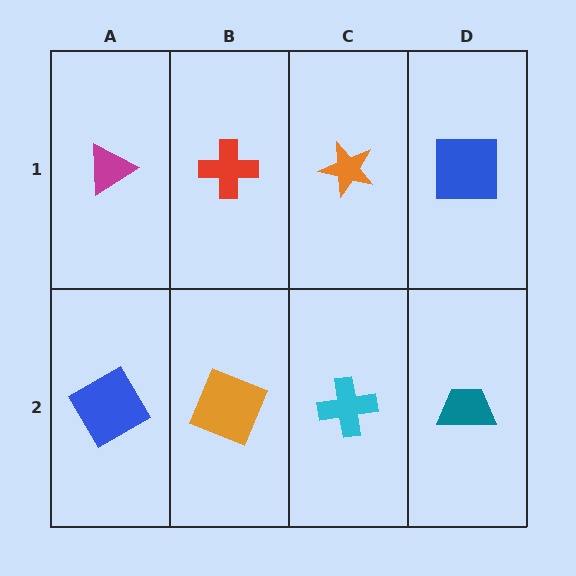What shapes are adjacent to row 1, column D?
A teal trapezoid (row 2, column D), an orange star (row 1, column C).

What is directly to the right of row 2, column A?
An orange square.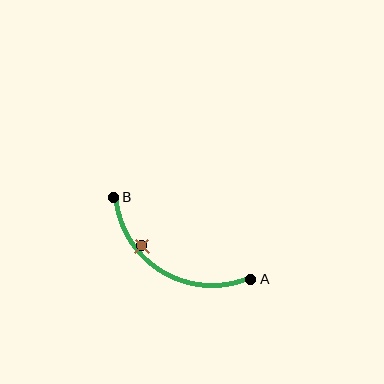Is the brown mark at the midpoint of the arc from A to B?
No — the brown mark does not lie on the arc at all. It sits slightly inside the curve.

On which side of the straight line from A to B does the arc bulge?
The arc bulges below the straight line connecting A and B.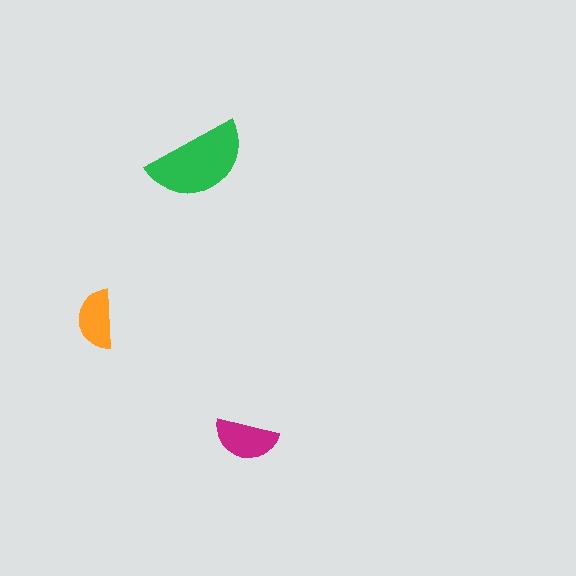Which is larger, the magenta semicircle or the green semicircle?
The green one.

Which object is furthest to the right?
The magenta semicircle is rightmost.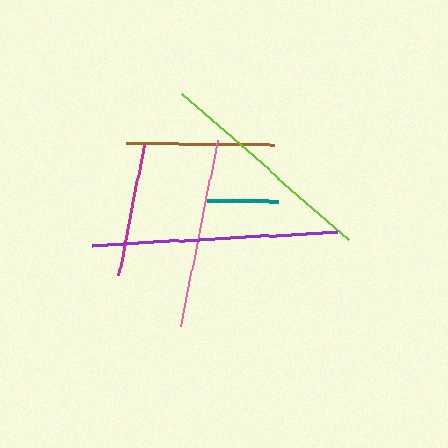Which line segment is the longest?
The purple line is the longest at approximately 246 pixels.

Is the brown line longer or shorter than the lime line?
The lime line is longer than the brown line.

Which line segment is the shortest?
The teal line is the shortest at approximately 71 pixels.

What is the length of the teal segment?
The teal segment is approximately 71 pixels long.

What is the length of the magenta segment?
The magenta segment is approximately 132 pixels long.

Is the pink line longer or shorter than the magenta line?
The pink line is longer than the magenta line.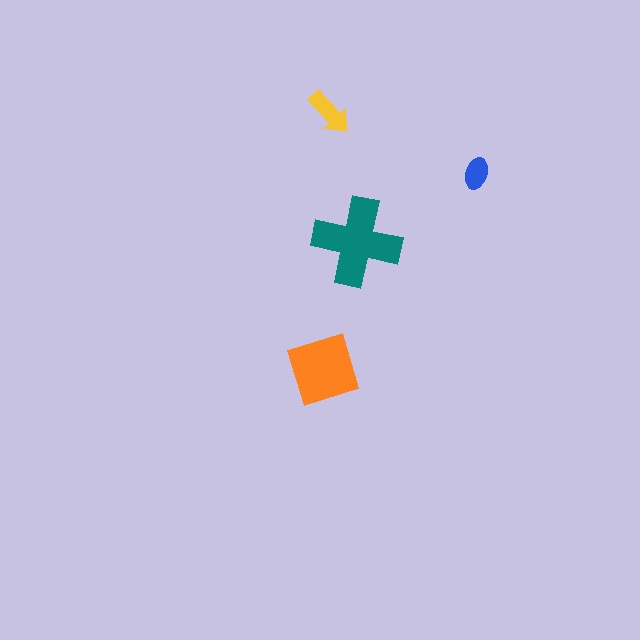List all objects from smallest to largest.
The blue ellipse, the yellow arrow, the orange diamond, the teal cross.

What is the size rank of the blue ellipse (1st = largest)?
4th.